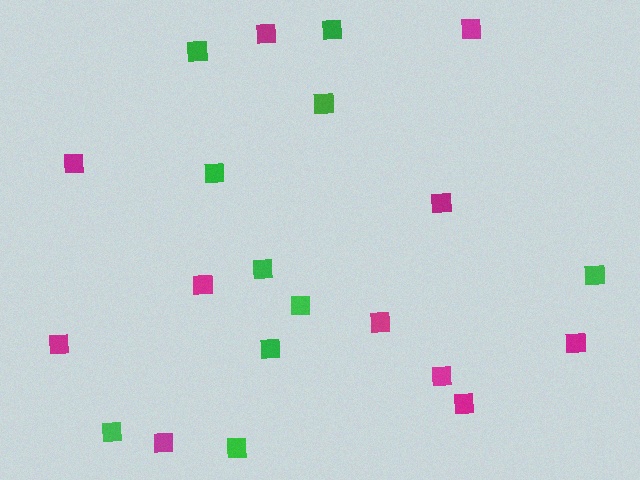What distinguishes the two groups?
There are 2 groups: one group of green squares (10) and one group of magenta squares (11).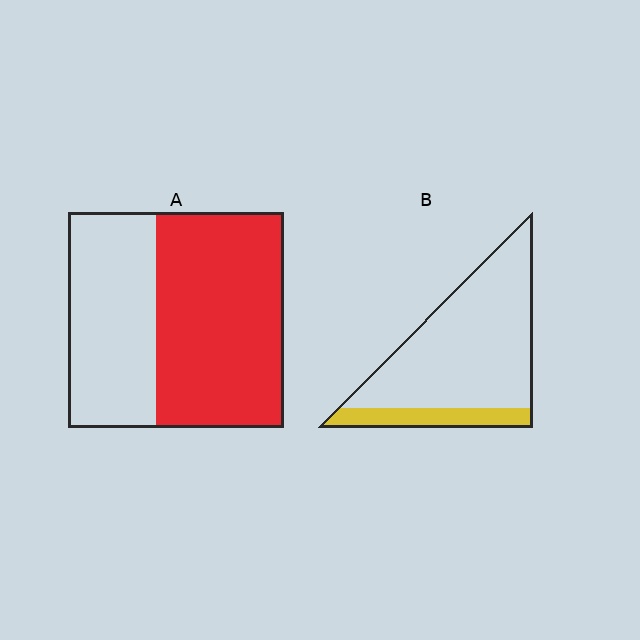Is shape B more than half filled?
No.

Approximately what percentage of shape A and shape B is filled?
A is approximately 60% and B is approximately 20%.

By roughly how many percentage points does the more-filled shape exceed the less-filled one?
By roughly 40 percentage points (A over B).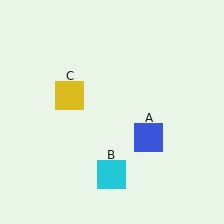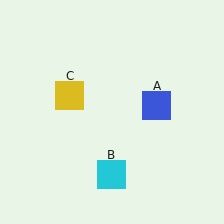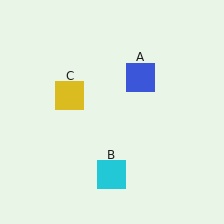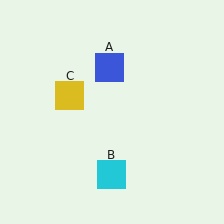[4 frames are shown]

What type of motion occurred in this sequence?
The blue square (object A) rotated counterclockwise around the center of the scene.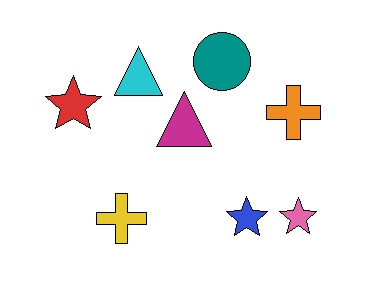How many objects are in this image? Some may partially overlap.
There are 8 objects.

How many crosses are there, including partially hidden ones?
There are 2 crosses.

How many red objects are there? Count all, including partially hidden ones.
There is 1 red object.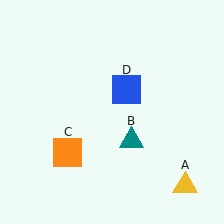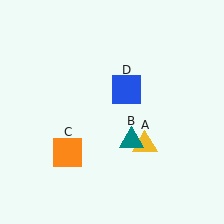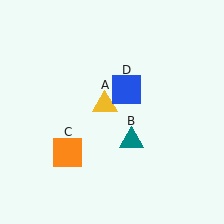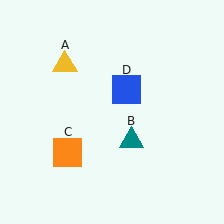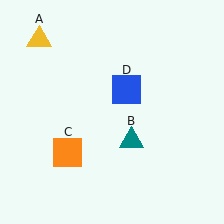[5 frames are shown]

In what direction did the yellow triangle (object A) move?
The yellow triangle (object A) moved up and to the left.